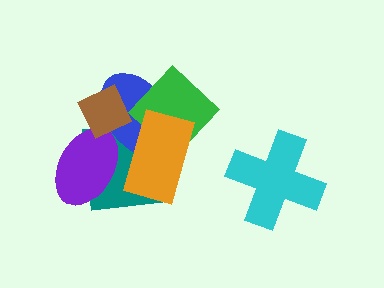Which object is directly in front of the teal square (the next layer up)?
The blue ellipse is directly in front of the teal square.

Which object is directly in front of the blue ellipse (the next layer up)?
The purple ellipse is directly in front of the blue ellipse.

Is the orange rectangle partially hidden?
No, no other shape covers it.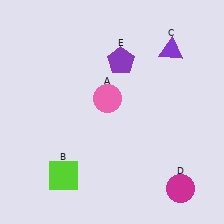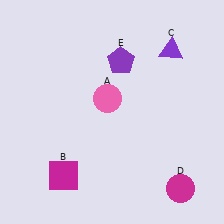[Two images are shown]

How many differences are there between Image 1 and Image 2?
There is 1 difference between the two images.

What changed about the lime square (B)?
In Image 1, B is lime. In Image 2, it changed to magenta.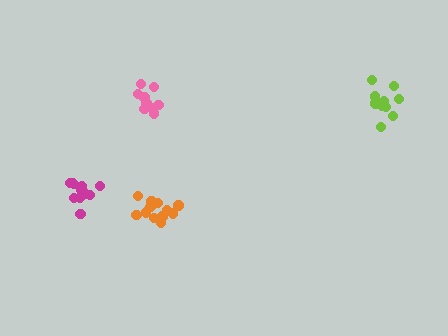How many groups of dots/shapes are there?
There are 4 groups.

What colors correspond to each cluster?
The clusters are colored: pink, magenta, lime, orange.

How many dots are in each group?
Group 1: 9 dots, Group 2: 11 dots, Group 3: 10 dots, Group 4: 12 dots (42 total).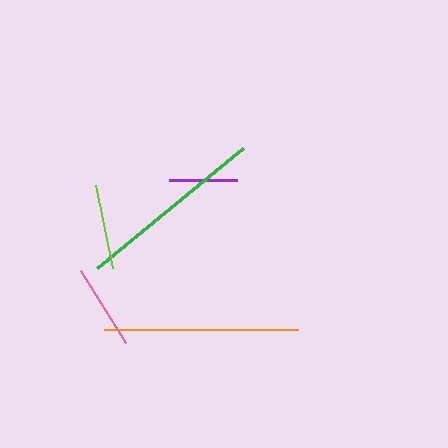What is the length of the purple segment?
The purple segment is approximately 67 pixels long.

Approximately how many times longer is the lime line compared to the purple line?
The lime line is approximately 1.3 times the length of the purple line.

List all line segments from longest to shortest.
From longest to shortest: orange, green, pink, lime, purple.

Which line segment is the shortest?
The purple line is the shortest at approximately 67 pixels.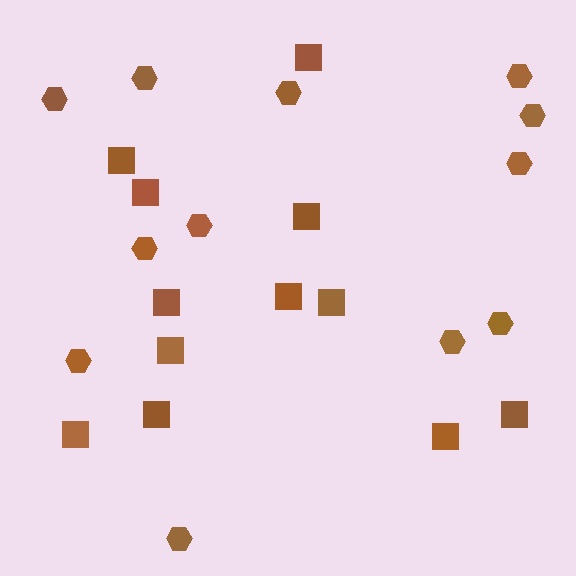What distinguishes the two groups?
There are 2 groups: one group of squares (12) and one group of hexagons (12).